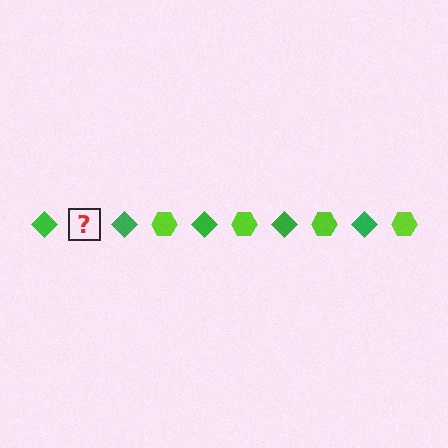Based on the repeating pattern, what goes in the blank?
The blank should be a lime hexagon.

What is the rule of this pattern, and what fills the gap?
The rule is that the pattern alternates between green diamond and lime hexagon. The gap should be filled with a lime hexagon.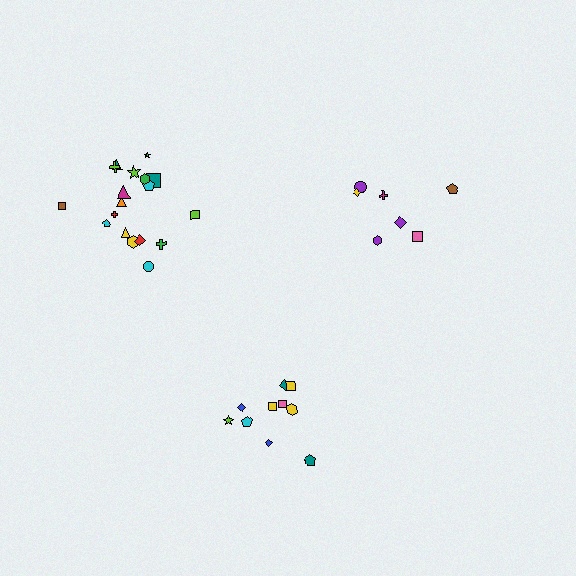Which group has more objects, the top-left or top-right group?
The top-left group.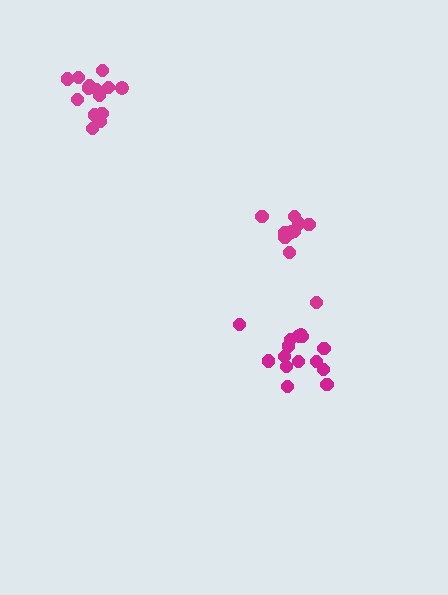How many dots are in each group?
Group 1: 15 dots, Group 2: 10 dots, Group 3: 15 dots (40 total).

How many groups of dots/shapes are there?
There are 3 groups.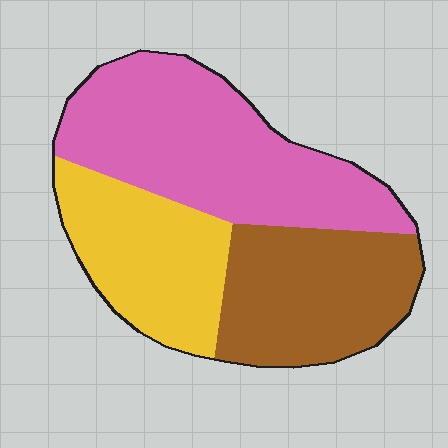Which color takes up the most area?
Pink, at roughly 45%.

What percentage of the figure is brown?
Brown takes up between a quarter and a half of the figure.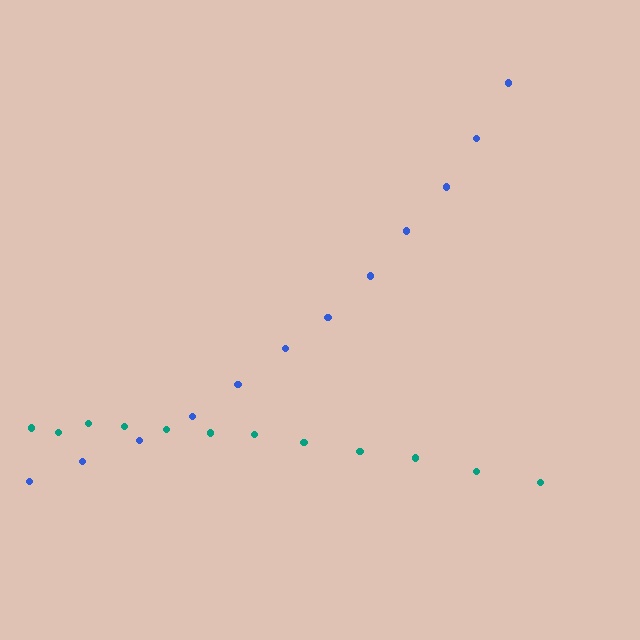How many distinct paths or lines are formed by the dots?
There are 2 distinct paths.